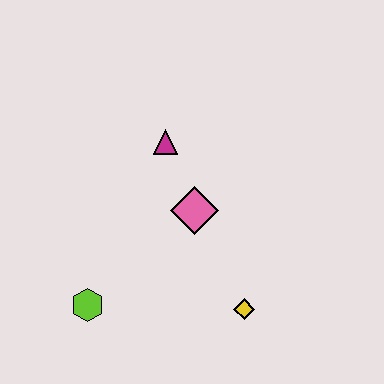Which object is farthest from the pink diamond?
The lime hexagon is farthest from the pink diamond.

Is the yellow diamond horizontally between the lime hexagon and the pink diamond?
No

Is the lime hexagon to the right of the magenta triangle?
No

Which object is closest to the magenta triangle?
The pink diamond is closest to the magenta triangle.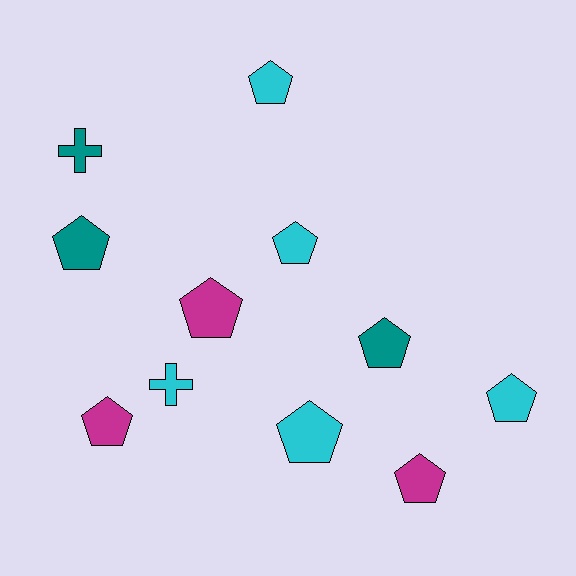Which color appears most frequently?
Cyan, with 5 objects.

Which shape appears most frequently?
Pentagon, with 9 objects.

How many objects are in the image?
There are 11 objects.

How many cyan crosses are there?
There is 1 cyan cross.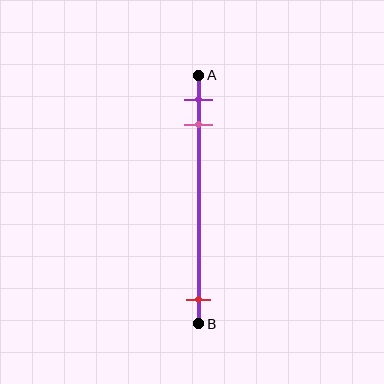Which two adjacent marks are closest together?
The purple and pink marks are the closest adjacent pair.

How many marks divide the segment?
There are 3 marks dividing the segment.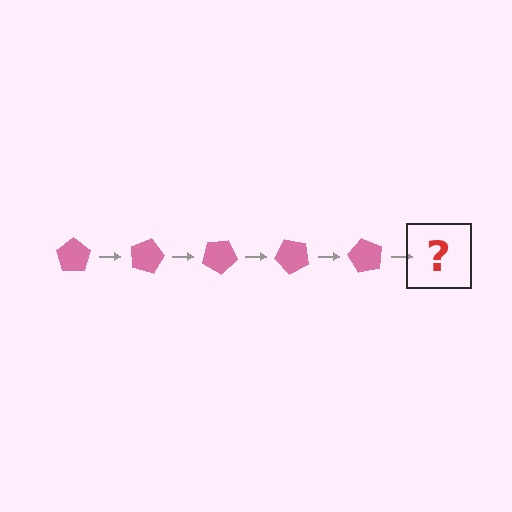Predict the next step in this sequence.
The next step is a pink pentagon rotated 75 degrees.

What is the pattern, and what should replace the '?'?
The pattern is that the pentagon rotates 15 degrees each step. The '?' should be a pink pentagon rotated 75 degrees.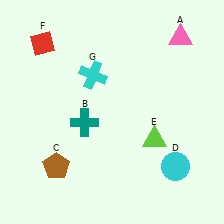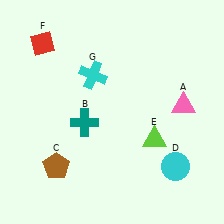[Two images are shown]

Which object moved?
The pink triangle (A) moved down.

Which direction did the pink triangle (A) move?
The pink triangle (A) moved down.